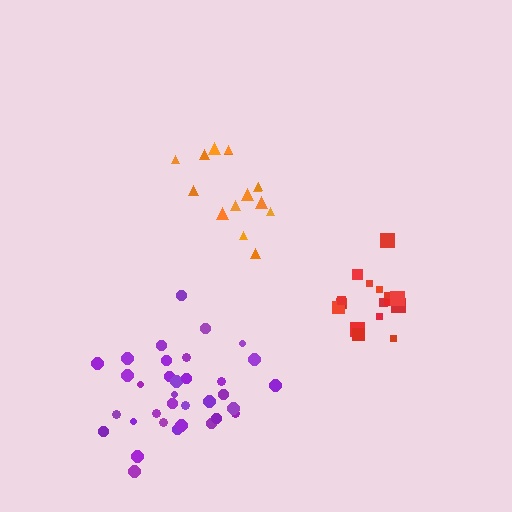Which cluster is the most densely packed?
Red.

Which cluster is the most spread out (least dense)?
Orange.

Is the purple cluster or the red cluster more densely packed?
Red.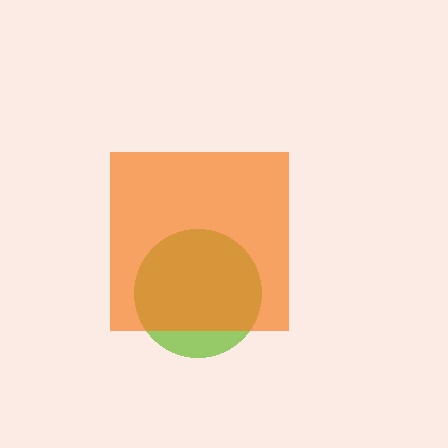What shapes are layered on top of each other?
The layered shapes are: a lime circle, an orange square.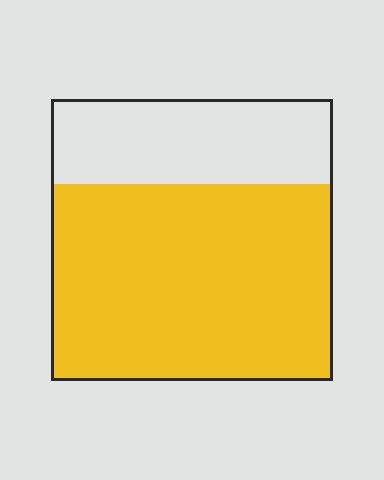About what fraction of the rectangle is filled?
About two thirds (2/3).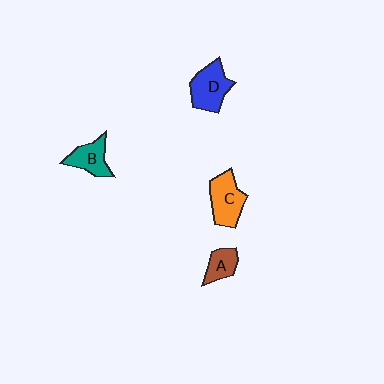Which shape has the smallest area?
Shape A (brown).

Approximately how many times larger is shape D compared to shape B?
Approximately 1.3 times.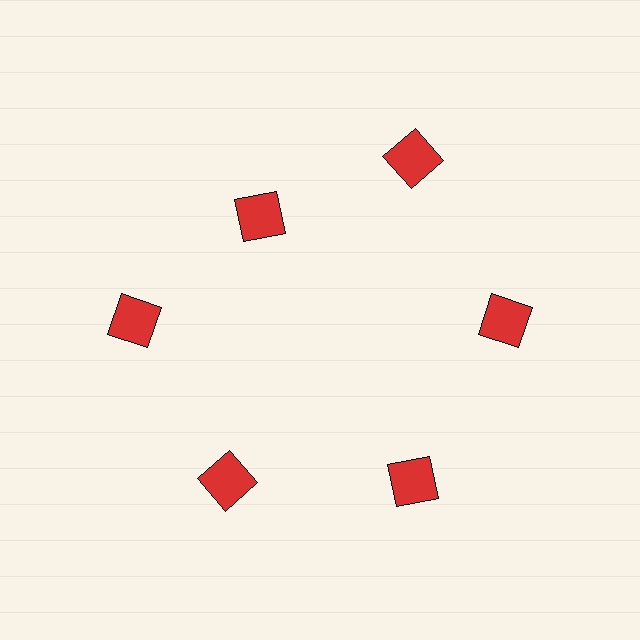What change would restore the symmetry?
The symmetry would be restored by moving it outward, back onto the ring so that all 6 squares sit at equal angles and equal distance from the center.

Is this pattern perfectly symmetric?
No. The 6 red squares are arranged in a ring, but one element near the 11 o'clock position is pulled inward toward the center, breaking the 6-fold rotational symmetry.